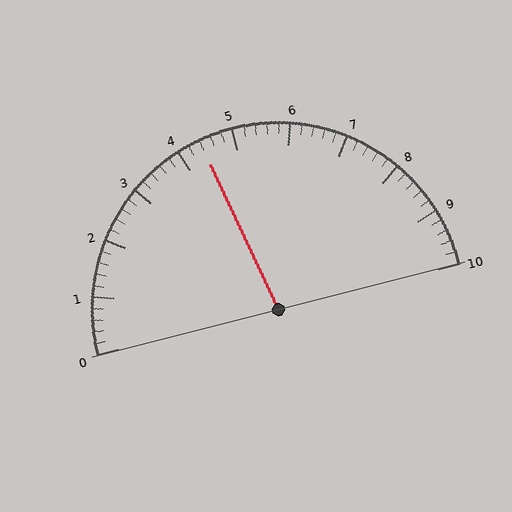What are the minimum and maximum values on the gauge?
The gauge ranges from 0 to 10.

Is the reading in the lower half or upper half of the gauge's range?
The reading is in the lower half of the range (0 to 10).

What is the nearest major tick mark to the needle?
The nearest major tick mark is 4.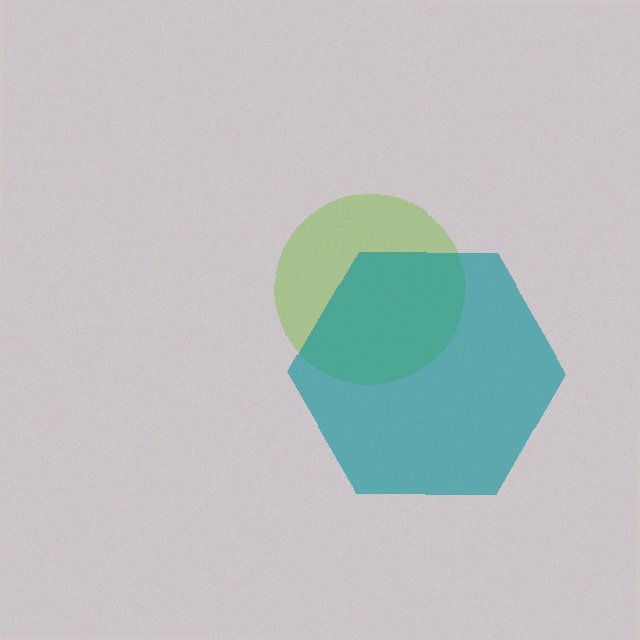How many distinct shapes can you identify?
There are 2 distinct shapes: a lime circle, a teal hexagon.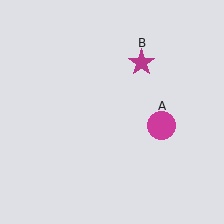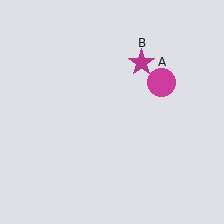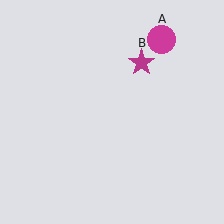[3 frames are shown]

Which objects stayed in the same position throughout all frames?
Magenta star (object B) remained stationary.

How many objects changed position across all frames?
1 object changed position: magenta circle (object A).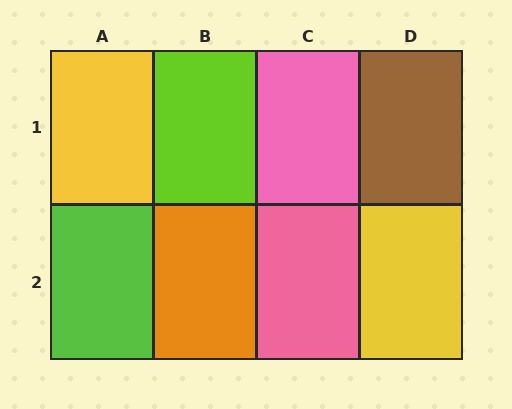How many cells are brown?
1 cell is brown.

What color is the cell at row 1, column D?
Brown.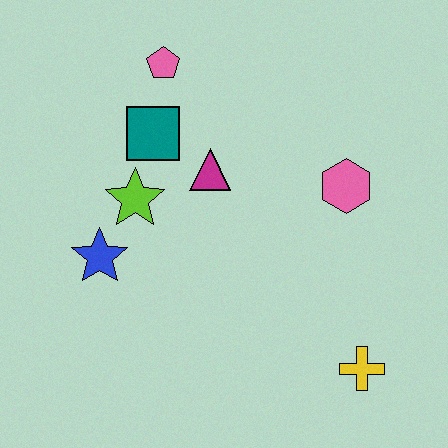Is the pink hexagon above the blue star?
Yes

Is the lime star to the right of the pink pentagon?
No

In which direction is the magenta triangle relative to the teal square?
The magenta triangle is to the right of the teal square.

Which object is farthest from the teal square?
The yellow cross is farthest from the teal square.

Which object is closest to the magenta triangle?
The teal square is closest to the magenta triangle.